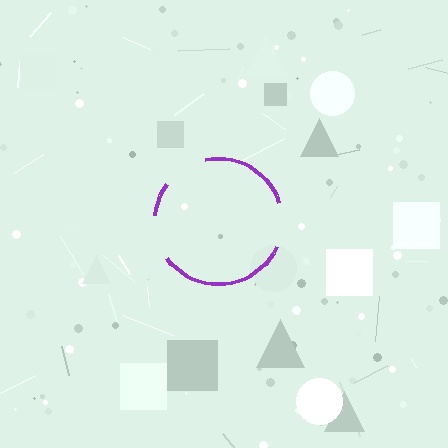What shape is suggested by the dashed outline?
The dashed outline suggests a circle.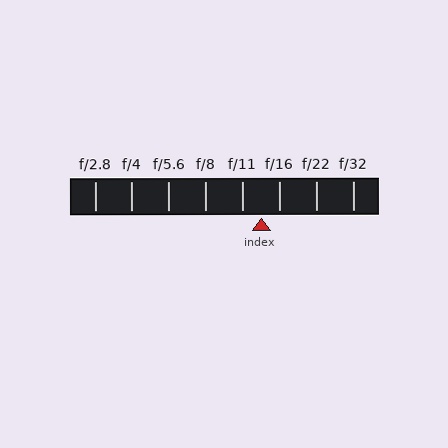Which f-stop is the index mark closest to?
The index mark is closest to f/16.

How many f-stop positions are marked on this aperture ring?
There are 8 f-stop positions marked.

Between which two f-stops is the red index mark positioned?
The index mark is between f/11 and f/16.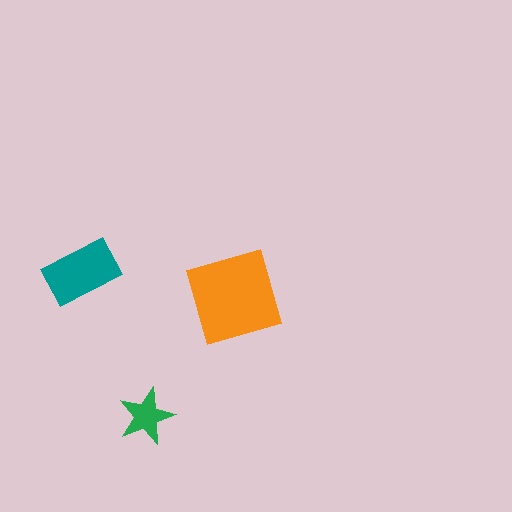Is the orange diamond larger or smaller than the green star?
Larger.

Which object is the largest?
The orange diamond.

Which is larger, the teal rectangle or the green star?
The teal rectangle.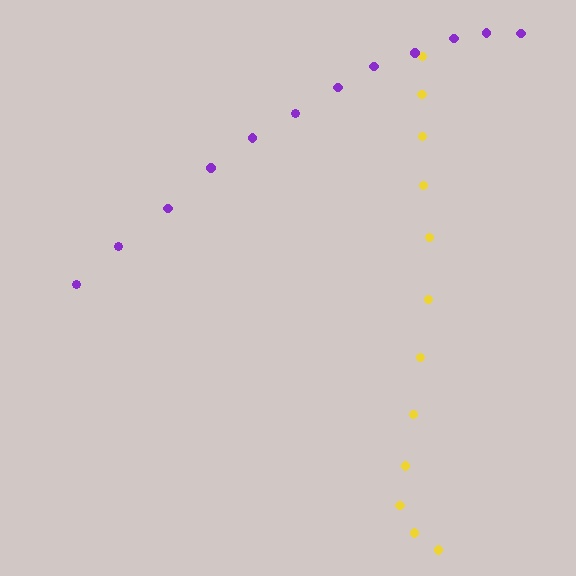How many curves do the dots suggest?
There are 2 distinct paths.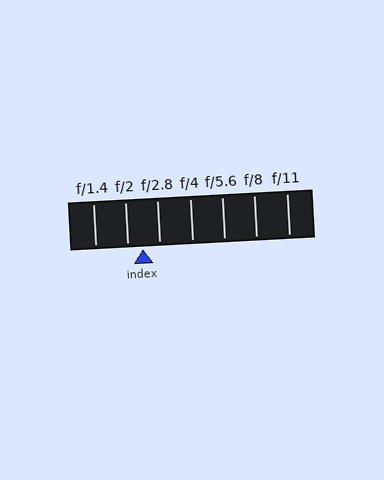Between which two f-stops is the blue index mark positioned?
The index mark is between f/2 and f/2.8.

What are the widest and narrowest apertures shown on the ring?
The widest aperture shown is f/1.4 and the narrowest is f/11.